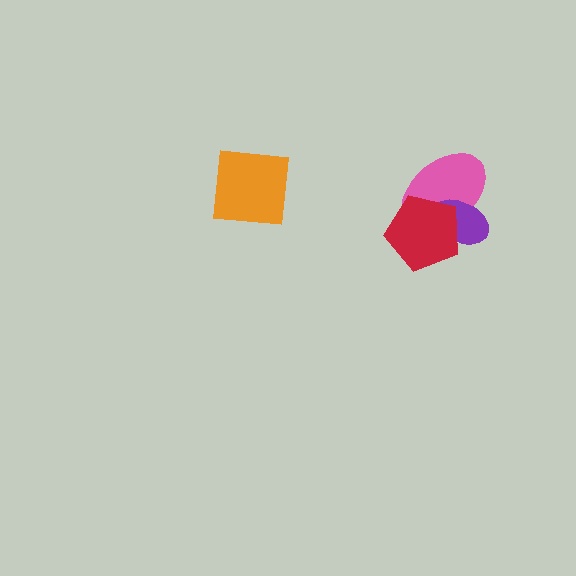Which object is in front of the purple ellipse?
The red pentagon is in front of the purple ellipse.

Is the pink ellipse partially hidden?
Yes, it is partially covered by another shape.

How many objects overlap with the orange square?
0 objects overlap with the orange square.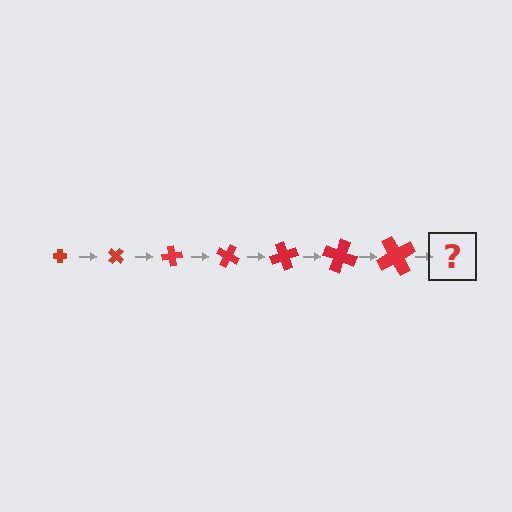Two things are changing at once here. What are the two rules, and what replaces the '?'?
The two rules are that the cross grows larger each step and it rotates 40 degrees each step. The '?' should be a cross, larger than the previous one and rotated 280 degrees from the start.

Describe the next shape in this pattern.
It should be a cross, larger than the previous one and rotated 280 degrees from the start.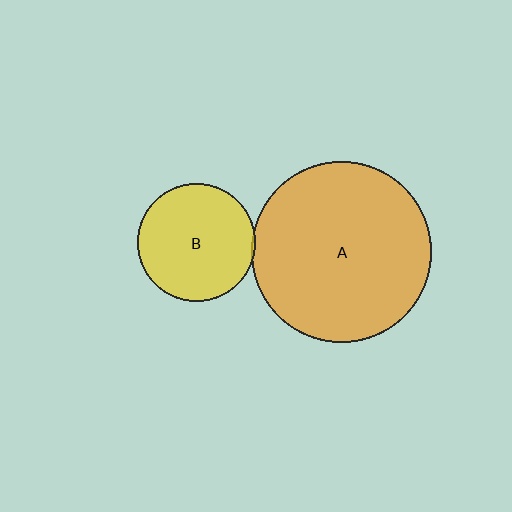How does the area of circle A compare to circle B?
Approximately 2.3 times.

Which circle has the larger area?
Circle A (orange).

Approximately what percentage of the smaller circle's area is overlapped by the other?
Approximately 5%.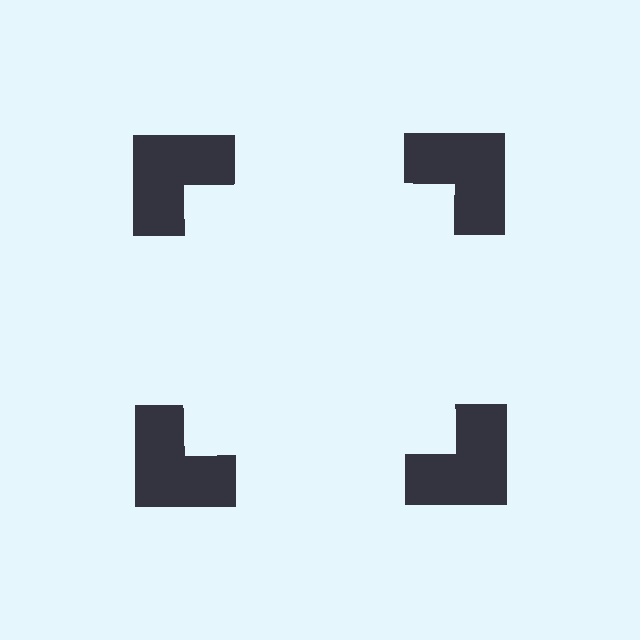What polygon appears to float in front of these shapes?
An illusory square — its edges are inferred from the aligned wedge cuts in the notched squares, not physically drawn.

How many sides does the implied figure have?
4 sides.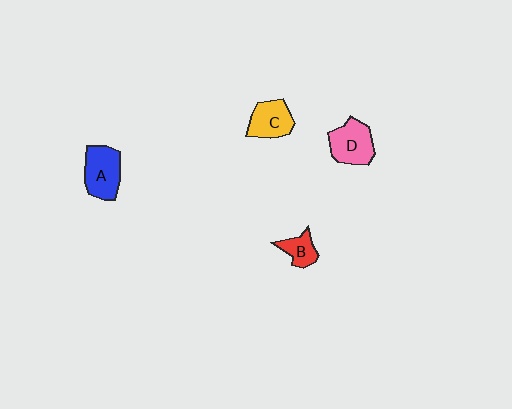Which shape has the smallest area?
Shape B (red).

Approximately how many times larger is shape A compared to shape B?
Approximately 1.8 times.